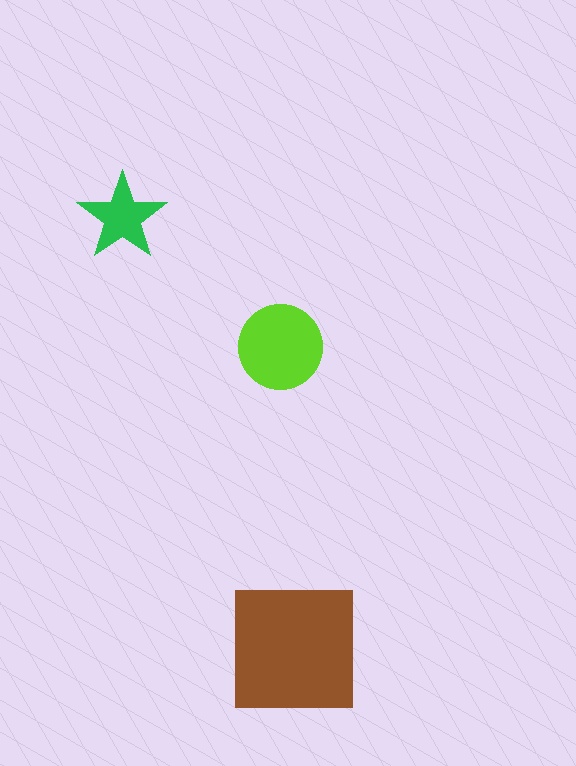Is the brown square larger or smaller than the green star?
Larger.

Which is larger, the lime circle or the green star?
The lime circle.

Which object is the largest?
The brown square.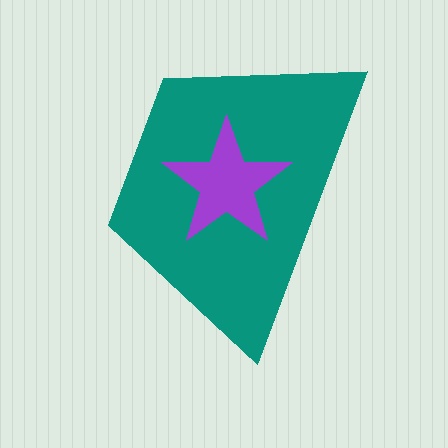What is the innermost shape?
The purple star.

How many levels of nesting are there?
2.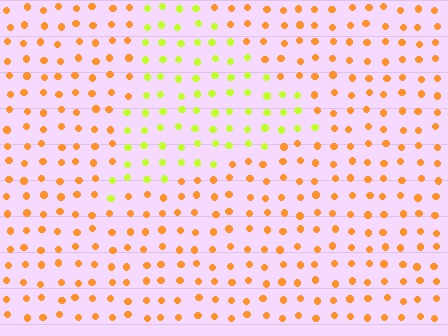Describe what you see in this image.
The image is filled with small orange elements in a uniform arrangement. A triangle-shaped region is visible where the elements are tinted to a slightly different hue, forming a subtle color boundary.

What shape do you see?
I see a triangle.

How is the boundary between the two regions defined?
The boundary is defined purely by a slight shift in hue (about 49 degrees). Spacing, size, and orientation are identical on both sides.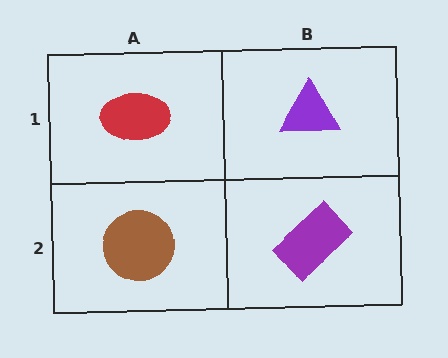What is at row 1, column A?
A red ellipse.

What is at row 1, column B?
A purple triangle.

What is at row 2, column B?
A purple rectangle.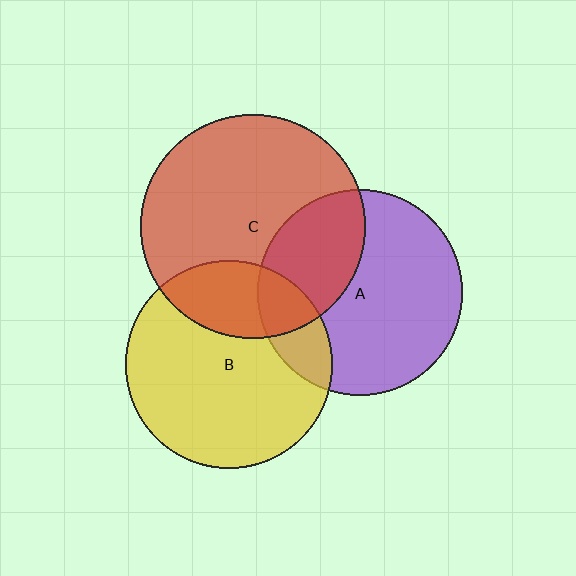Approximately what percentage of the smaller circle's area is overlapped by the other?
Approximately 15%.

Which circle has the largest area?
Circle C (red).